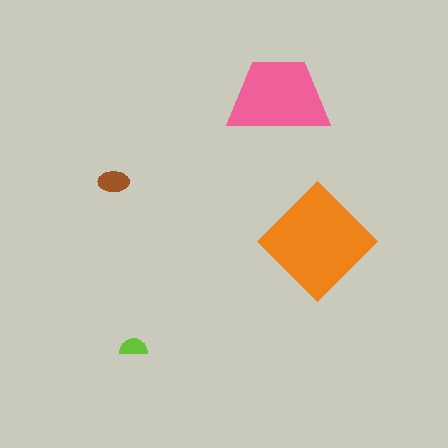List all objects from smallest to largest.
The lime semicircle, the brown ellipse, the pink trapezoid, the orange diamond.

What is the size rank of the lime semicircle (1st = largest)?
4th.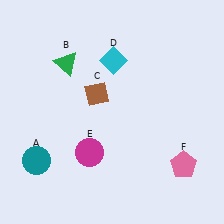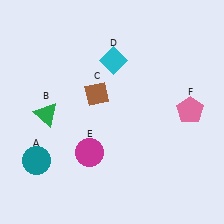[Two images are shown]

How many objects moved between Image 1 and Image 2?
2 objects moved between the two images.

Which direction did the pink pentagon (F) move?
The pink pentagon (F) moved up.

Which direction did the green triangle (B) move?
The green triangle (B) moved down.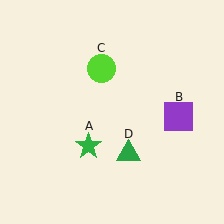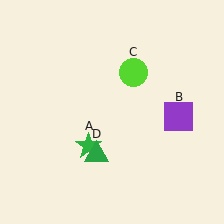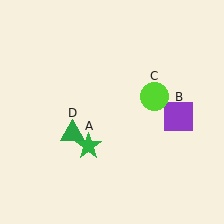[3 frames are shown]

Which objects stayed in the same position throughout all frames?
Green star (object A) and purple square (object B) remained stationary.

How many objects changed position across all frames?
2 objects changed position: lime circle (object C), green triangle (object D).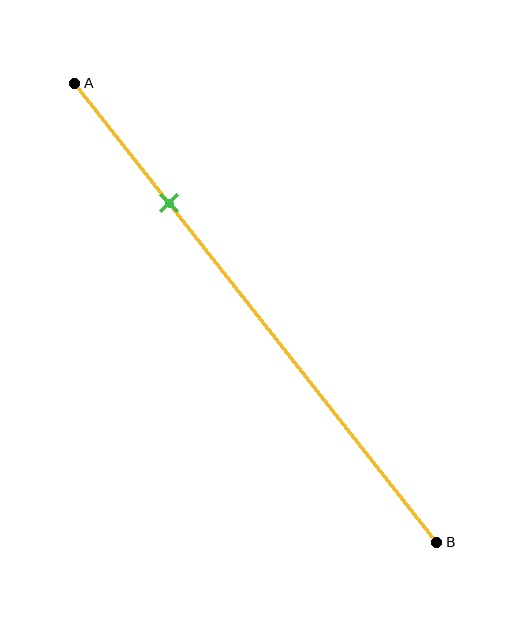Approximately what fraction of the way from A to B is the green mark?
The green mark is approximately 25% of the way from A to B.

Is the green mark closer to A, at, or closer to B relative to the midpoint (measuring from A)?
The green mark is closer to point A than the midpoint of segment AB.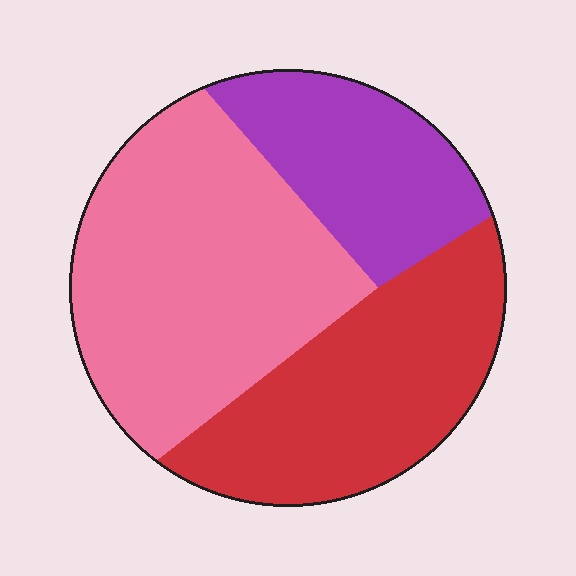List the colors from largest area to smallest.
From largest to smallest: pink, red, purple.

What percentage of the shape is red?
Red takes up about one third (1/3) of the shape.